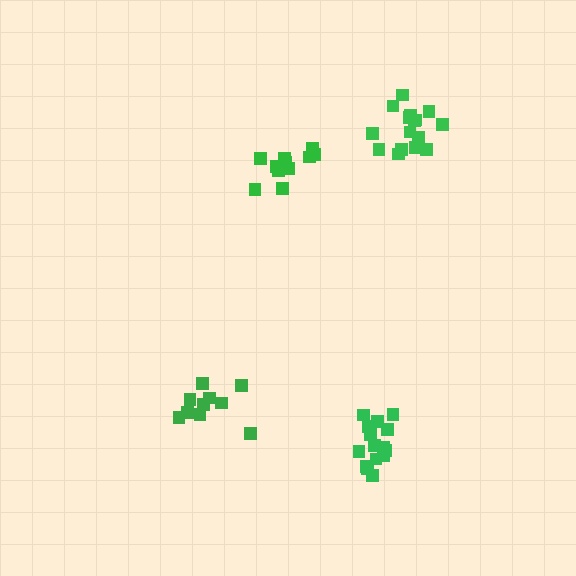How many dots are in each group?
Group 1: 15 dots, Group 2: 16 dots, Group 3: 10 dots, Group 4: 11 dots (52 total).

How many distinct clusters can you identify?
There are 4 distinct clusters.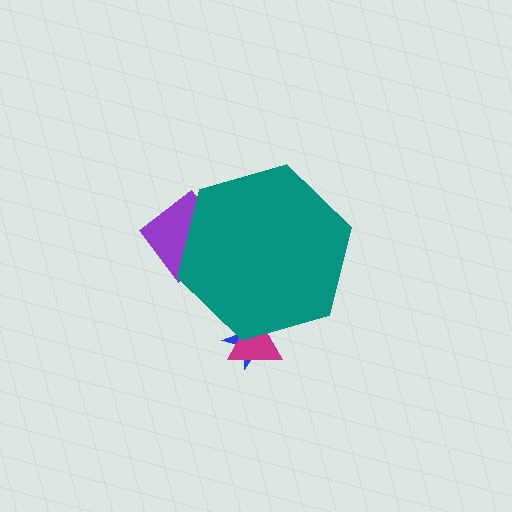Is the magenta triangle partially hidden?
Yes, the magenta triangle is partially hidden behind the teal hexagon.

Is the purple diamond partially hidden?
Yes, the purple diamond is partially hidden behind the teal hexagon.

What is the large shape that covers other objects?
A teal hexagon.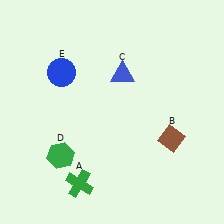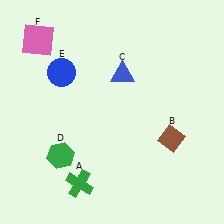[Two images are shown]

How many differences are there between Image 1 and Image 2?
There is 1 difference between the two images.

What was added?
A pink square (F) was added in Image 2.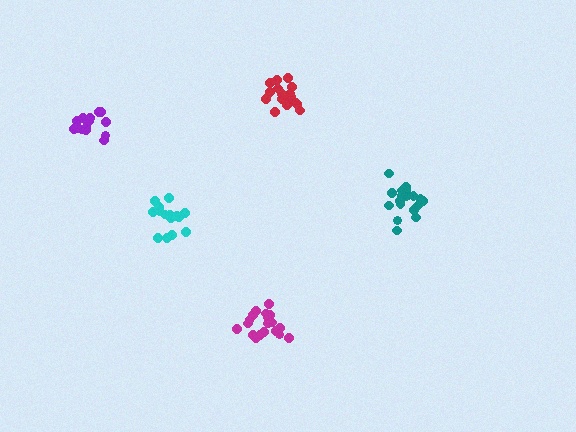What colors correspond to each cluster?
The clusters are colored: cyan, teal, purple, red, magenta.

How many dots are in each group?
Group 1: 17 dots, Group 2: 18 dots, Group 3: 16 dots, Group 4: 18 dots, Group 5: 20 dots (89 total).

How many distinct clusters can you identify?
There are 5 distinct clusters.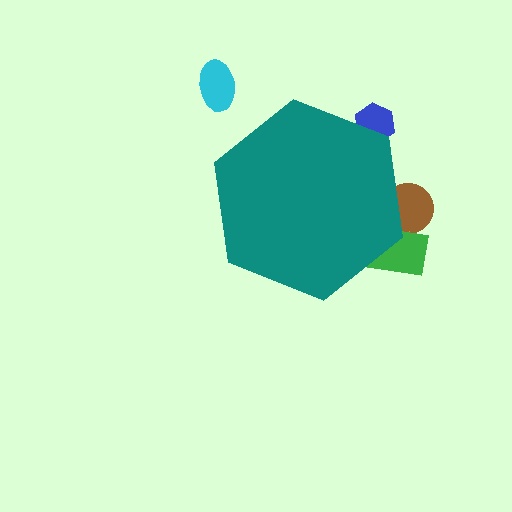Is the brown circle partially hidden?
Yes, the brown circle is partially hidden behind the teal hexagon.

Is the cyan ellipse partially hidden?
No, the cyan ellipse is fully visible.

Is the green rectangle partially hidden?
Yes, the green rectangle is partially hidden behind the teal hexagon.